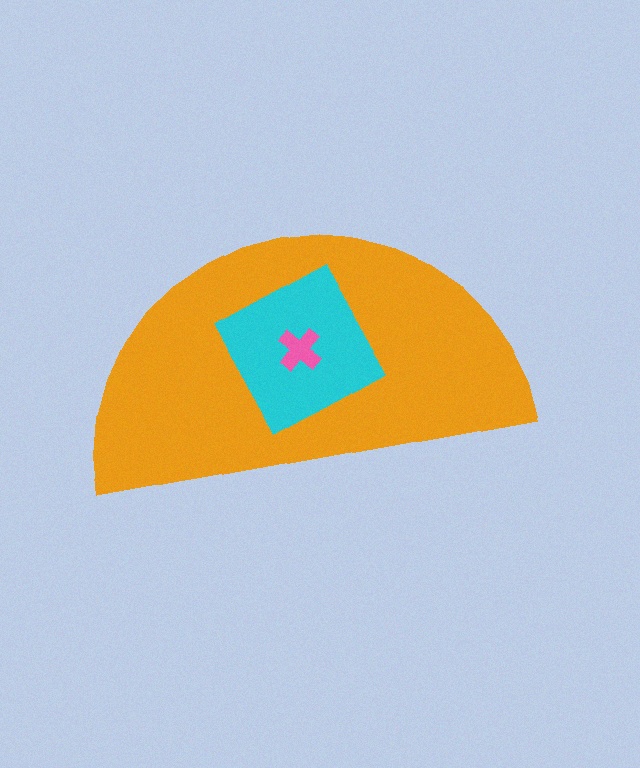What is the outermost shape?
The orange semicircle.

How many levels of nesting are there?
3.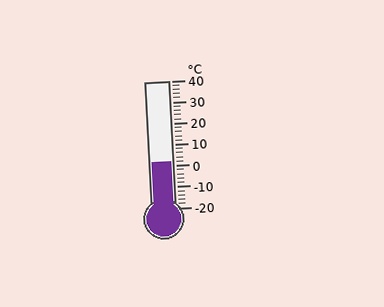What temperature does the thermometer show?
The thermometer shows approximately 2°C.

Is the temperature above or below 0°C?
The temperature is above 0°C.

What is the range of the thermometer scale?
The thermometer scale ranges from -20°C to 40°C.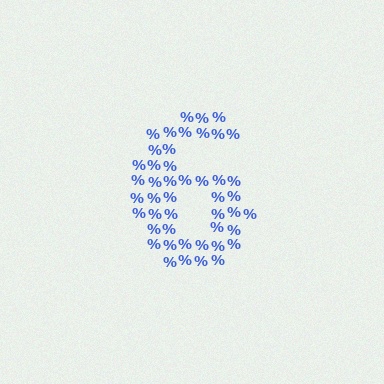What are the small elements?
The small elements are percent signs.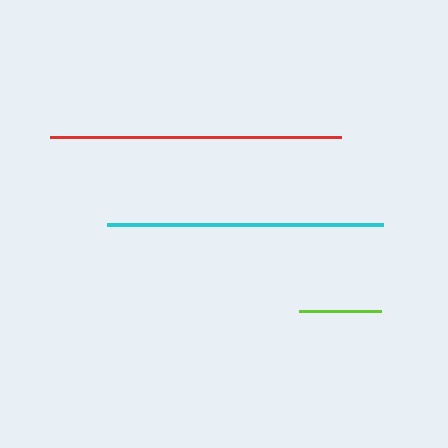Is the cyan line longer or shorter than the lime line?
The cyan line is longer than the lime line.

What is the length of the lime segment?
The lime segment is approximately 82 pixels long.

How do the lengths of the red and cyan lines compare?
The red and cyan lines are approximately the same length.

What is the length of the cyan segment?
The cyan segment is approximately 275 pixels long.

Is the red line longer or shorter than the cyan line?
The red line is longer than the cyan line.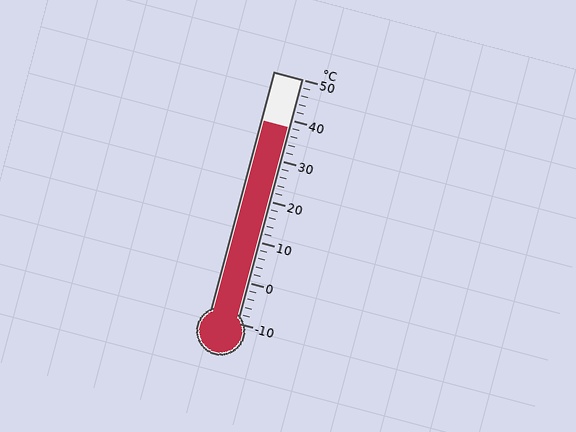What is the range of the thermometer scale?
The thermometer scale ranges from -10°C to 50°C.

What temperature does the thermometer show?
The thermometer shows approximately 38°C.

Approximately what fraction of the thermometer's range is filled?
The thermometer is filled to approximately 80% of its range.